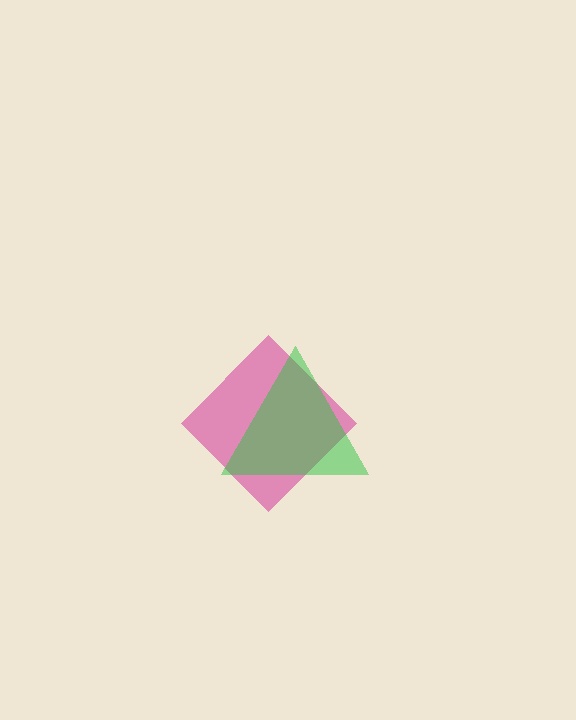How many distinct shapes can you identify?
There are 2 distinct shapes: a magenta diamond, a green triangle.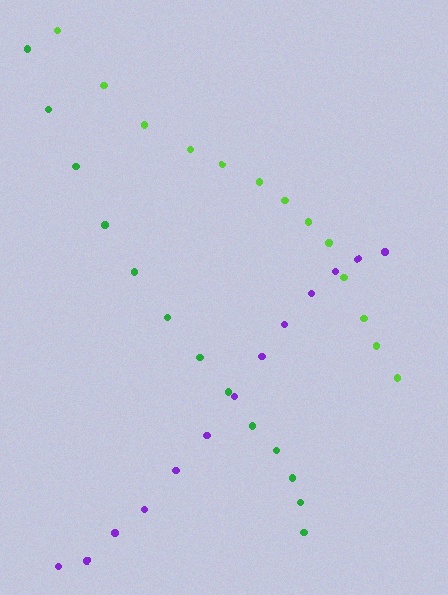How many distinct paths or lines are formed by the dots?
There are 3 distinct paths.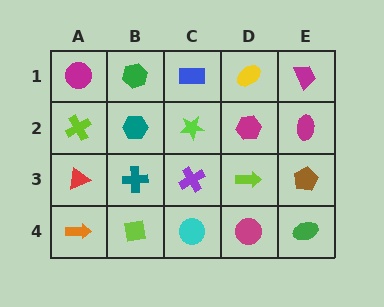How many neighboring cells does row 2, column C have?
4.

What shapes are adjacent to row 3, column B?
A teal hexagon (row 2, column B), a lime square (row 4, column B), a red triangle (row 3, column A), a purple cross (row 3, column C).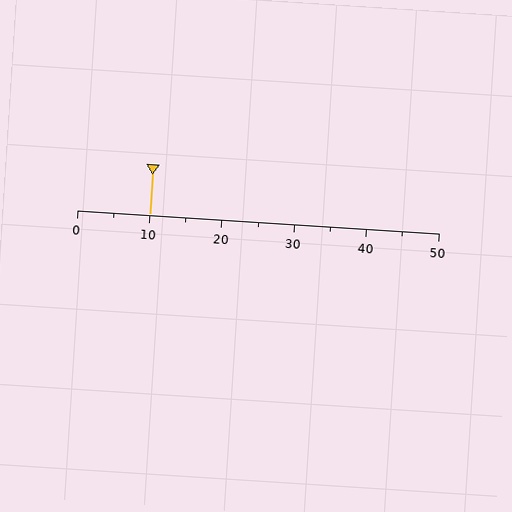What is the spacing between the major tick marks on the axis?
The major ticks are spaced 10 apart.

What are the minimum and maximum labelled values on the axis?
The axis runs from 0 to 50.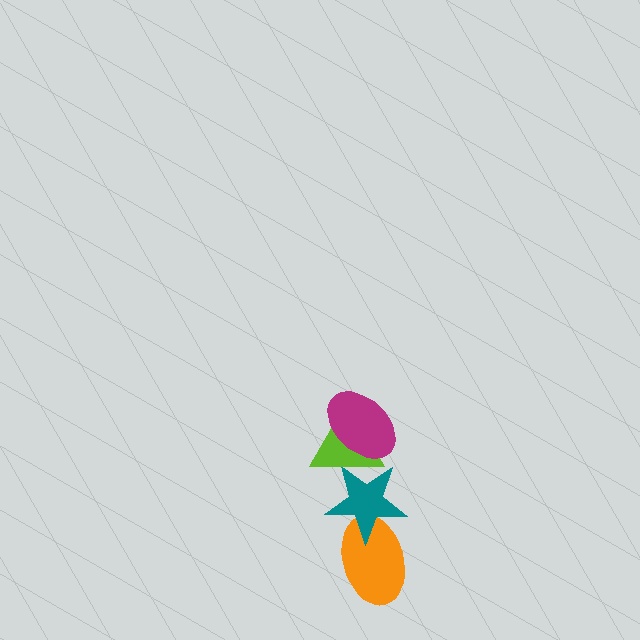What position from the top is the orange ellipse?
The orange ellipse is 4th from the top.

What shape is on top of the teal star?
The lime triangle is on top of the teal star.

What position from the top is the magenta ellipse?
The magenta ellipse is 1st from the top.